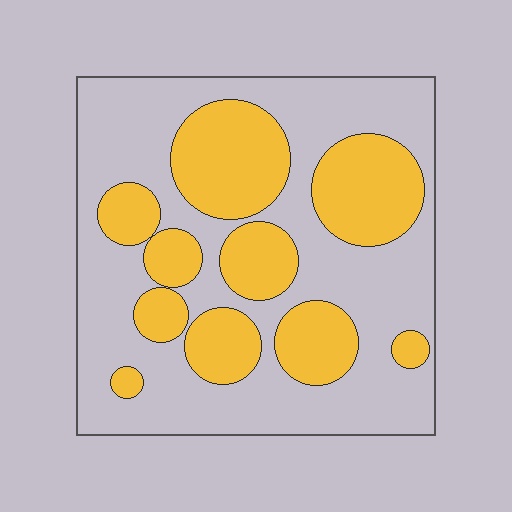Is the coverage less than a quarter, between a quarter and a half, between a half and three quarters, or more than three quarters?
Between a quarter and a half.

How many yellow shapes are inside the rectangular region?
10.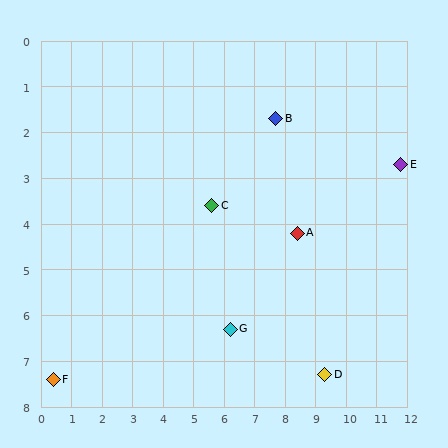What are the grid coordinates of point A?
Point A is at approximately (8.4, 4.2).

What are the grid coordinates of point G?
Point G is at approximately (6.2, 6.3).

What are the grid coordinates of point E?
Point E is at approximately (11.8, 2.7).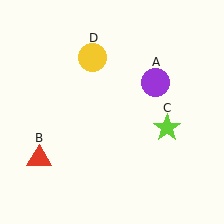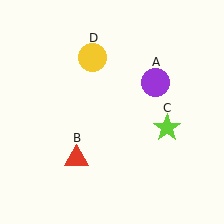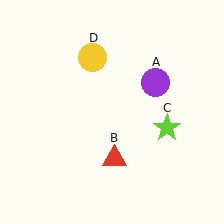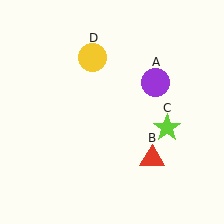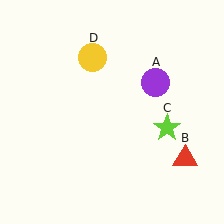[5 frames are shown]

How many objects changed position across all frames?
1 object changed position: red triangle (object B).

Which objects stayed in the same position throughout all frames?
Purple circle (object A) and lime star (object C) and yellow circle (object D) remained stationary.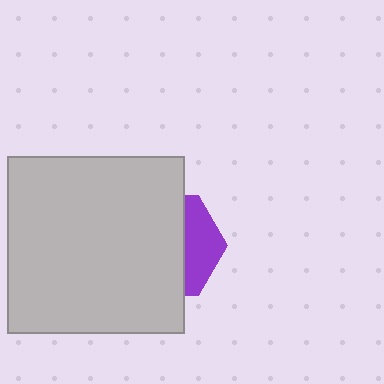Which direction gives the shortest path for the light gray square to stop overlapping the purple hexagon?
Moving left gives the shortest separation.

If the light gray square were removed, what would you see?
You would see the complete purple hexagon.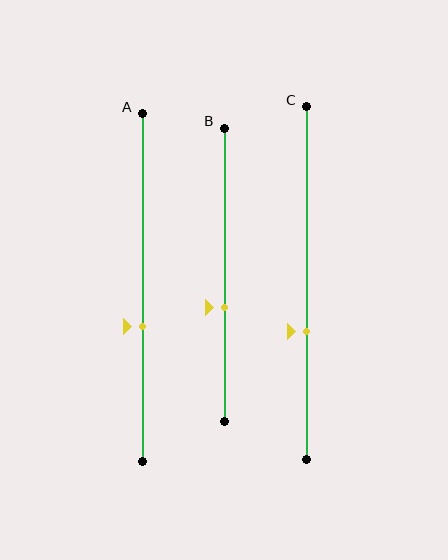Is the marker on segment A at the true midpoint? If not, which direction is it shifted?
No, the marker on segment A is shifted downward by about 11% of the segment length.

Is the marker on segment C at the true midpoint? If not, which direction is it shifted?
No, the marker on segment C is shifted downward by about 14% of the segment length.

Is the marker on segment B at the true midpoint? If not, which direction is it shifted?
No, the marker on segment B is shifted downward by about 11% of the segment length.